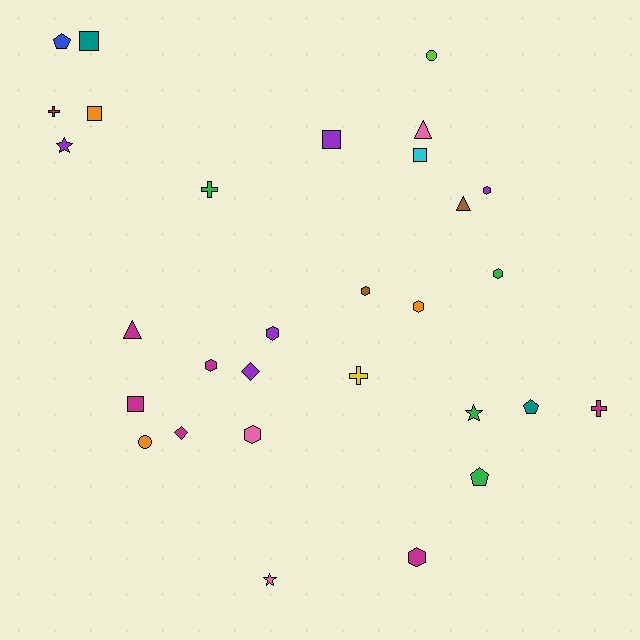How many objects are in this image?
There are 30 objects.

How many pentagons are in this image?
There are 3 pentagons.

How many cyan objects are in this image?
There is 1 cyan object.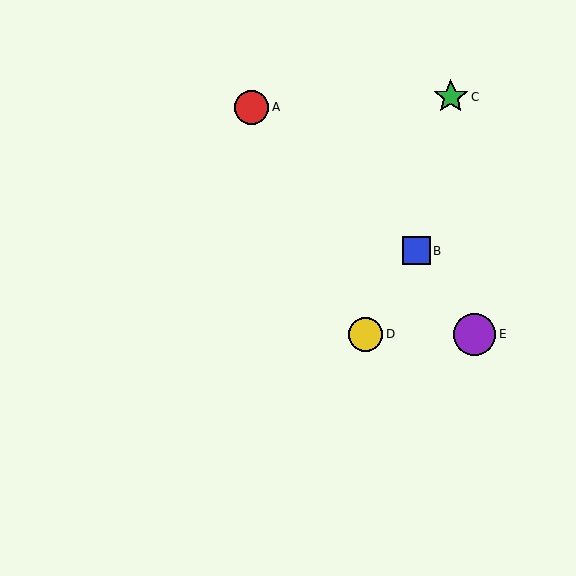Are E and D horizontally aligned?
Yes, both are at y≈334.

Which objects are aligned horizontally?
Objects D, E are aligned horizontally.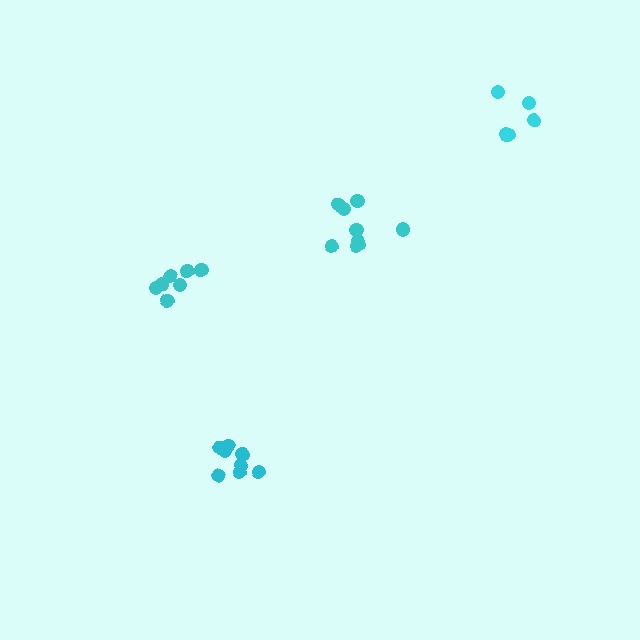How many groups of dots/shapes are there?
There are 4 groups.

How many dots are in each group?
Group 1: 8 dots, Group 2: 9 dots, Group 3: 7 dots, Group 4: 6 dots (30 total).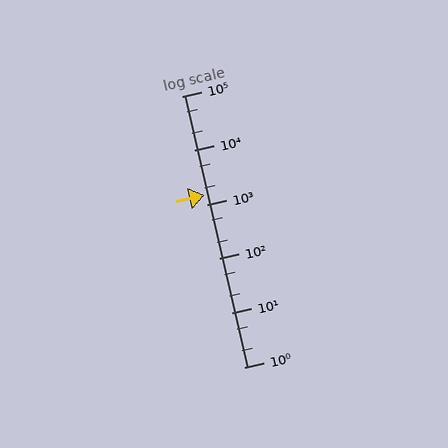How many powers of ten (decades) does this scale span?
The scale spans 5 decades, from 1 to 100000.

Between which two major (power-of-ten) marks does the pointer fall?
The pointer is between 1000 and 10000.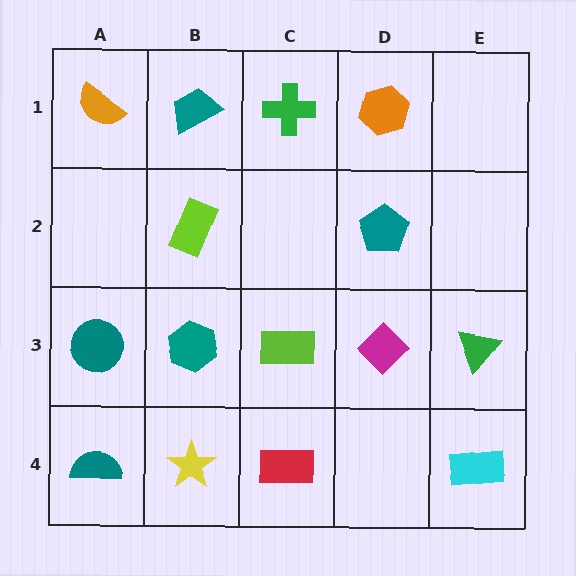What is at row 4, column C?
A red rectangle.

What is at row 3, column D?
A magenta diamond.